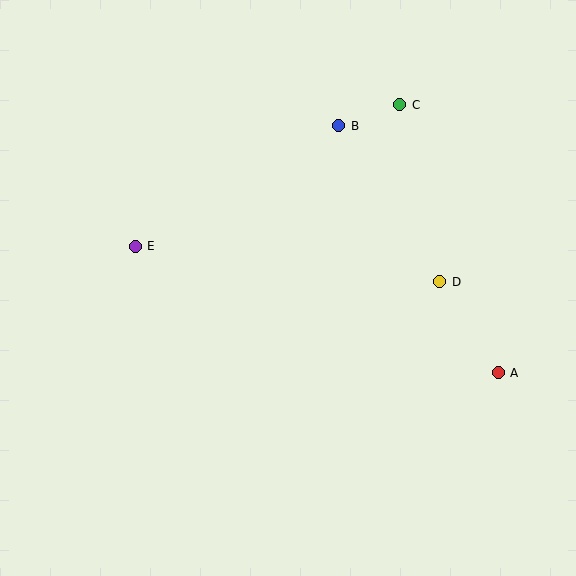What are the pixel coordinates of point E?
Point E is at (135, 246).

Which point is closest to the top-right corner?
Point C is closest to the top-right corner.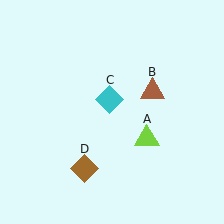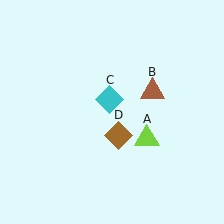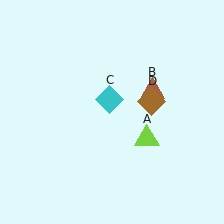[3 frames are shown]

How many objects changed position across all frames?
1 object changed position: brown diamond (object D).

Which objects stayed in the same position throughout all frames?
Lime triangle (object A) and brown triangle (object B) and cyan diamond (object C) remained stationary.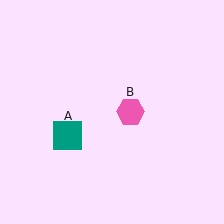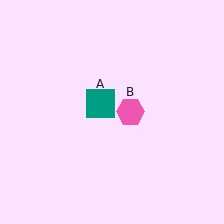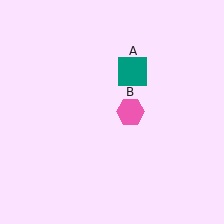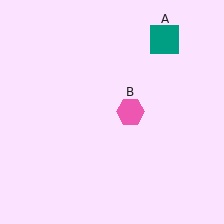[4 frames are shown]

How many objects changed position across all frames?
1 object changed position: teal square (object A).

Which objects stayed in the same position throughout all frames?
Pink hexagon (object B) remained stationary.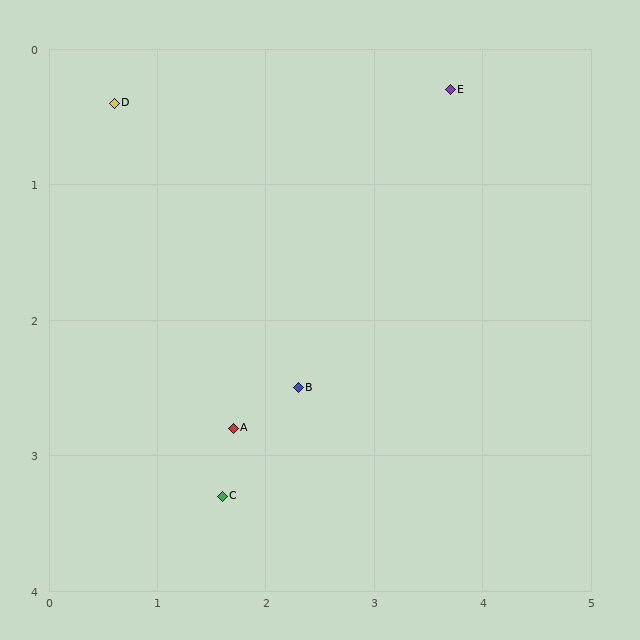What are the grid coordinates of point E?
Point E is at approximately (3.7, 0.3).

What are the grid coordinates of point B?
Point B is at approximately (2.3, 2.5).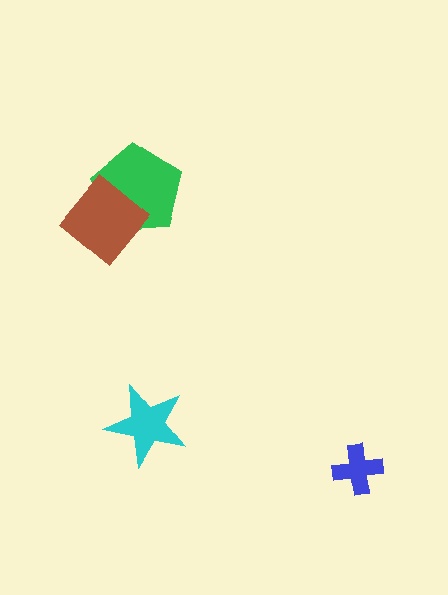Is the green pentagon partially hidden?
Yes, it is partially covered by another shape.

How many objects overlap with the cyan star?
0 objects overlap with the cyan star.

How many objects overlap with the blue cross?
0 objects overlap with the blue cross.